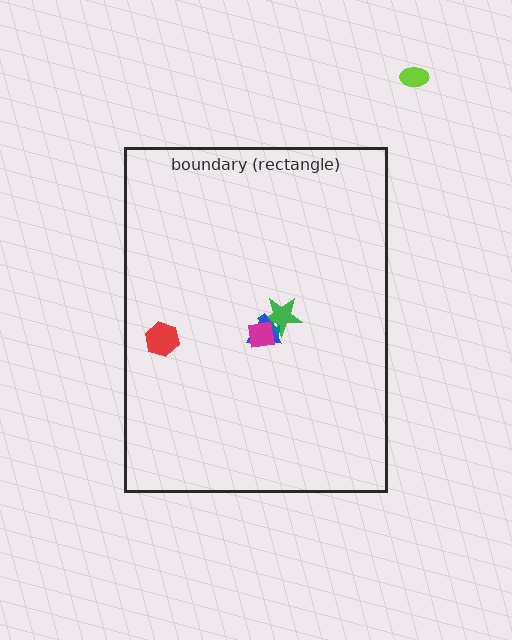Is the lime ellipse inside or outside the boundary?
Outside.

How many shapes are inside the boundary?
5 inside, 1 outside.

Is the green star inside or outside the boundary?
Inside.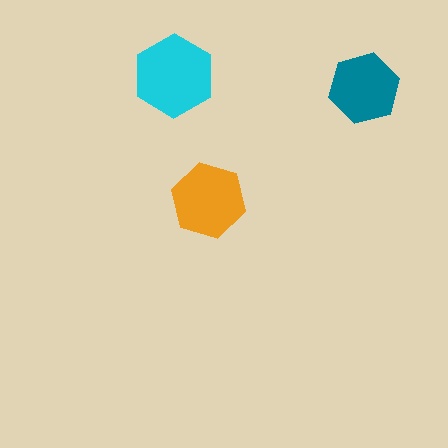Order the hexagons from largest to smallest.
the cyan one, the orange one, the teal one.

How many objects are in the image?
There are 3 objects in the image.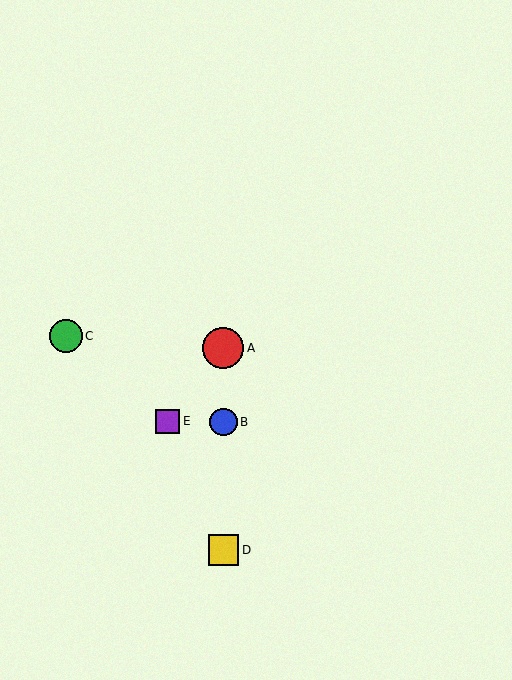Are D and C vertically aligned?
No, D is at x≈223 and C is at x≈66.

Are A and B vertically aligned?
Yes, both are at x≈223.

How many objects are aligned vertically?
3 objects (A, B, D) are aligned vertically.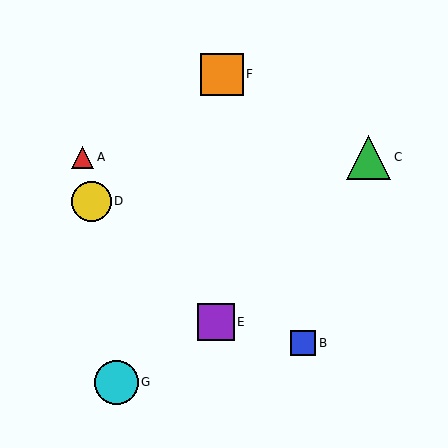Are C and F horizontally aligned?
No, C is at y≈157 and F is at y≈74.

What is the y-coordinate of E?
Object E is at y≈322.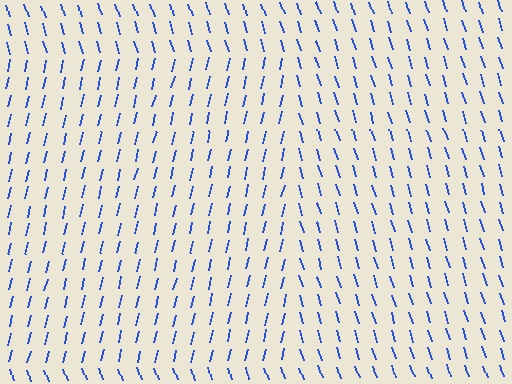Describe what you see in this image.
The image is filled with small blue line segments. A rectangle region in the image has lines oriented differently from the surrounding lines, creating a visible texture boundary.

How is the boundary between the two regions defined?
The boundary is defined purely by a change in line orientation (approximately 30 degrees difference). All lines are the same color and thickness.